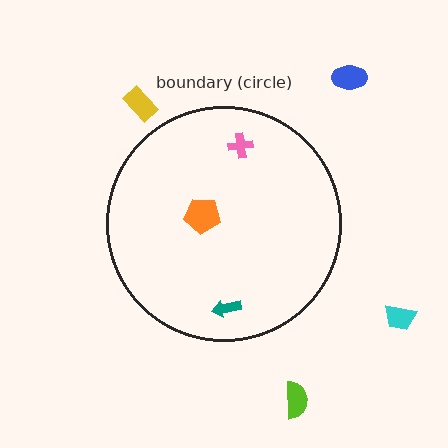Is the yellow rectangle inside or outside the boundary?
Outside.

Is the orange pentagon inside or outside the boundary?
Inside.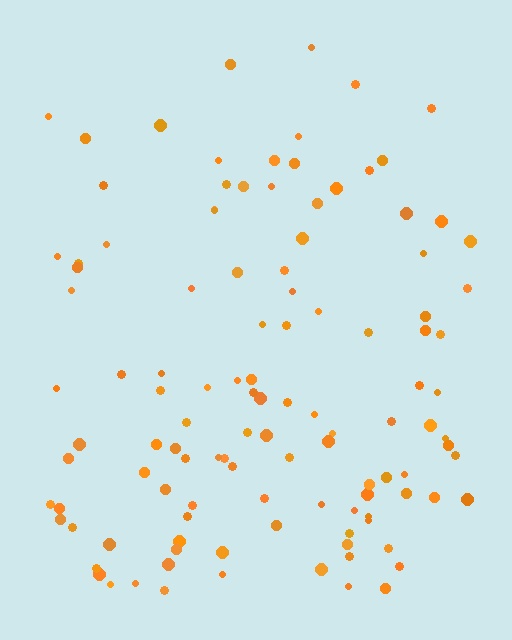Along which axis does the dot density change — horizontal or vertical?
Vertical.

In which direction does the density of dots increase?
From top to bottom, with the bottom side densest.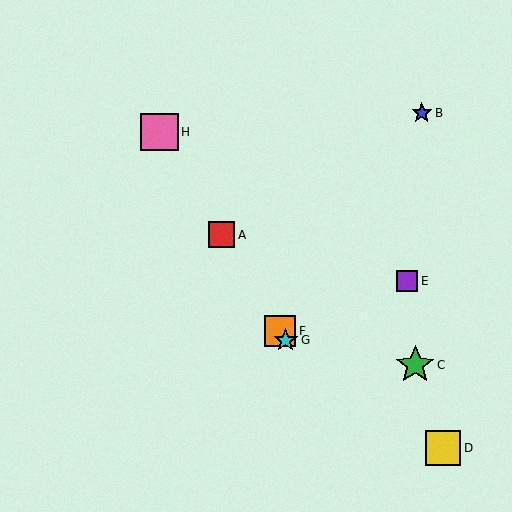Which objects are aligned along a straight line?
Objects A, F, G, H are aligned along a straight line.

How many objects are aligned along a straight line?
4 objects (A, F, G, H) are aligned along a straight line.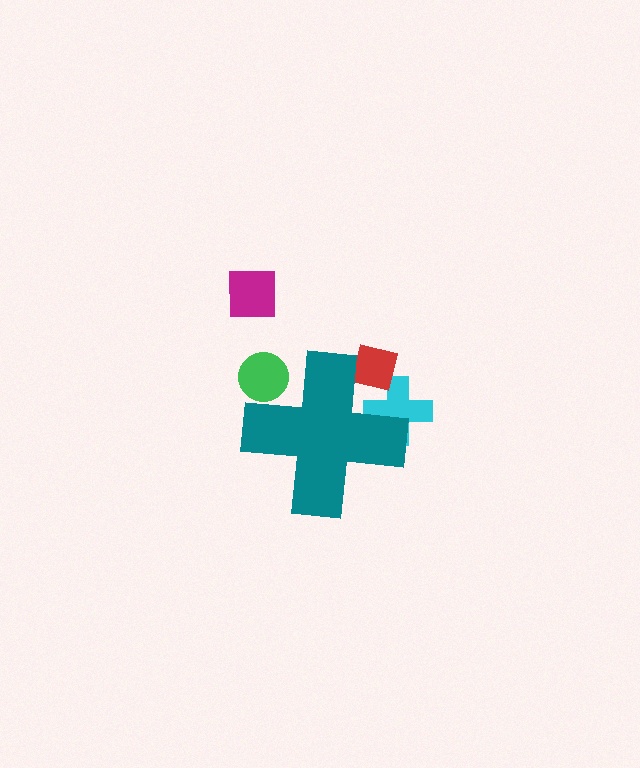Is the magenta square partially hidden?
No, the magenta square is fully visible.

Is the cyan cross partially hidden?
Yes, the cyan cross is partially hidden behind the teal cross.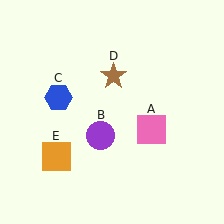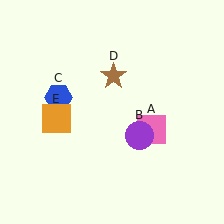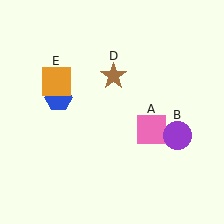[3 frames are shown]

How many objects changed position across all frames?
2 objects changed position: purple circle (object B), orange square (object E).